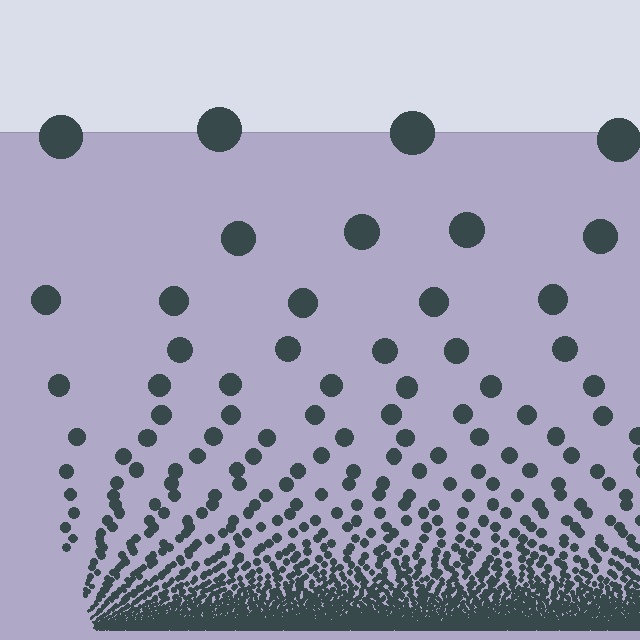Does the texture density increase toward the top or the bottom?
Density increases toward the bottom.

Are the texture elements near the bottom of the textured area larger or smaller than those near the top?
Smaller. The gradient is inverted — elements near the bottom are smaller and denser.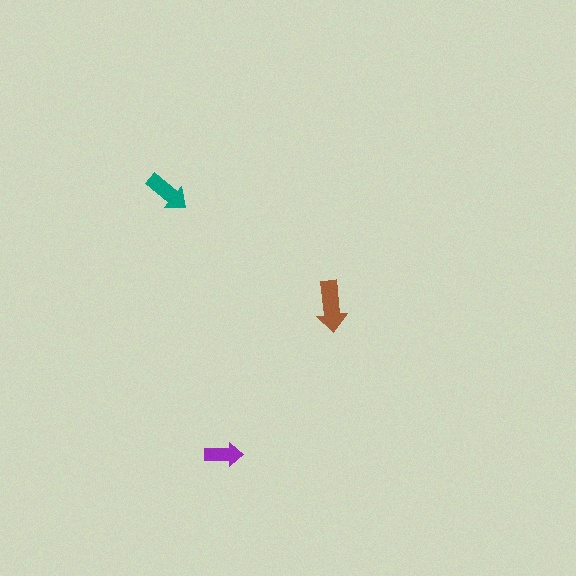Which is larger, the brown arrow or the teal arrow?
The brown one.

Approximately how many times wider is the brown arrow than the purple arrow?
About 1.5 times wider.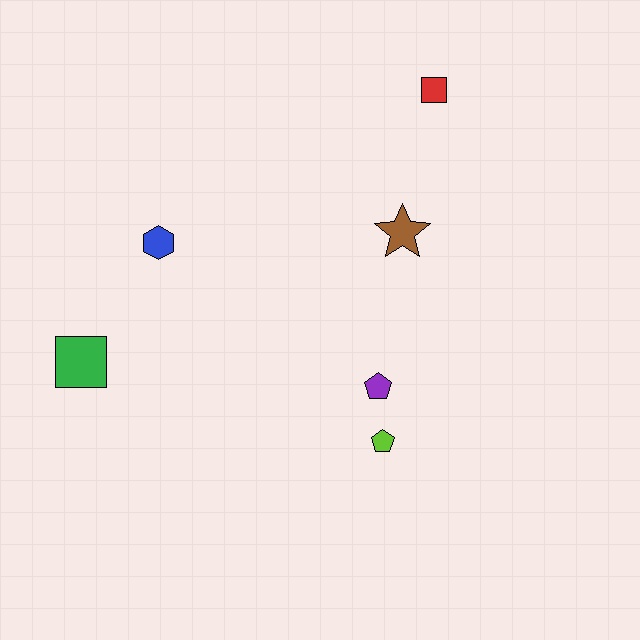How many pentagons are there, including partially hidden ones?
There are 2 pentagons.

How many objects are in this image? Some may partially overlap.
There are 6 objects.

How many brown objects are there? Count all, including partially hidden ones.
There is 1 brown object.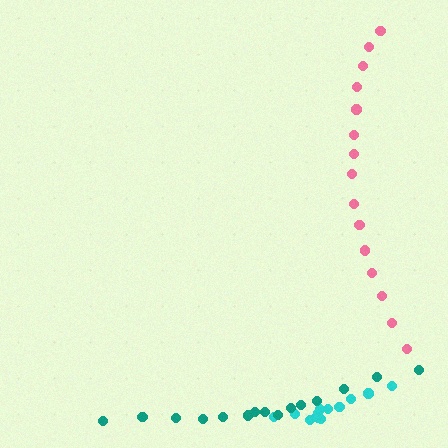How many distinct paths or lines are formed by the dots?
There are 3 distinct paths.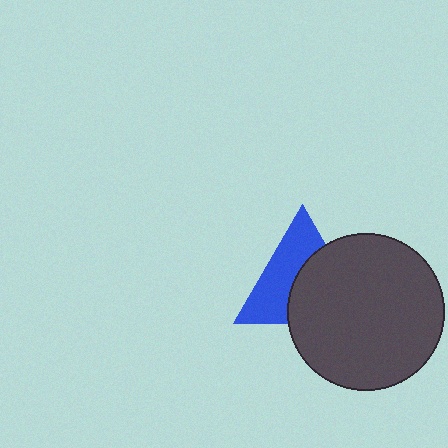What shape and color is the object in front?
The object in front is a dark gray circle.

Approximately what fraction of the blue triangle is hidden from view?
Roughly 49% of the blue triangle is hidden behind the dark gray circle.